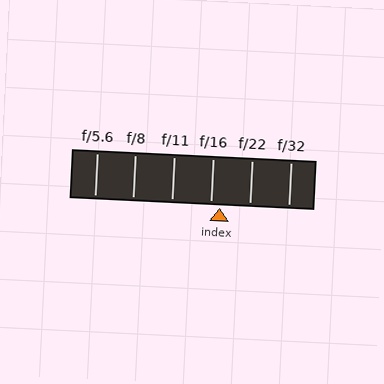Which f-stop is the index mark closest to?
The index mark is closest to f/16.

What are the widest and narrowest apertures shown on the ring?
The widest aperture shown is f/5.6 and the narrowest is f/32.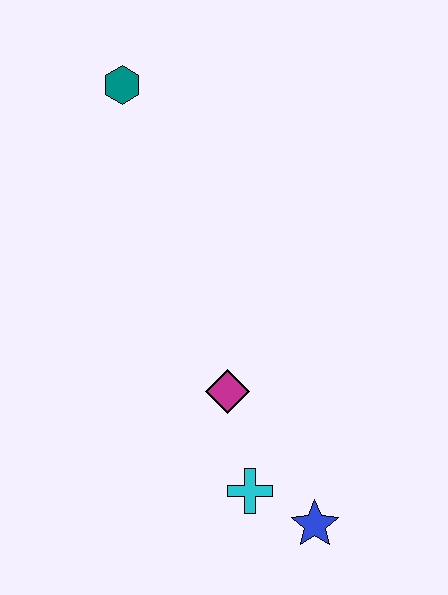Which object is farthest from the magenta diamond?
The teal hexagon is farthest from the magenta diamond.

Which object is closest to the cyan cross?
The blue star is closest to the cyan cross.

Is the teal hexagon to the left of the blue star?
Yes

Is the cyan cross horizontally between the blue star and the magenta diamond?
Yes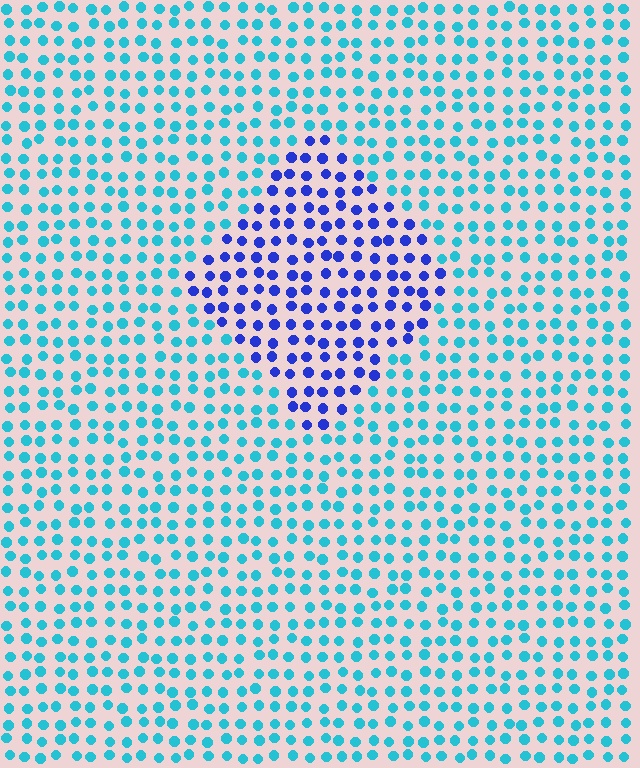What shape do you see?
I see a diamond.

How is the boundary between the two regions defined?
The boundary is defined purely by a slight shift in hue (about 49 degrees). Spacing, size, and orientation are identical on both sides.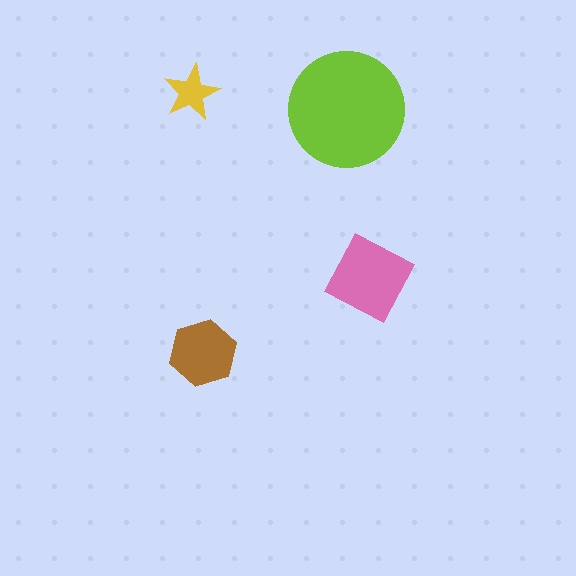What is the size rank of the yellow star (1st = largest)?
4th.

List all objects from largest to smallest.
The lime circle, the pink diamond, the brown hexagon, the yellow star.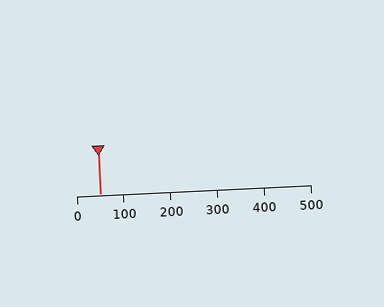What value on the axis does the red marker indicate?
The marker indicates approximately 50.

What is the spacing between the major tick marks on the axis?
The major ticks are spaced 100 apart.